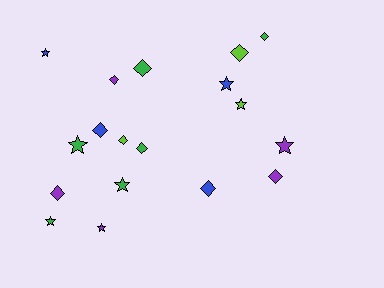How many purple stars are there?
There are 2 purple stars.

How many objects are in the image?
There are 18 objects.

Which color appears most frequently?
Green, with 6 objects.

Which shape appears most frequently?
Diamond, with 10 objects.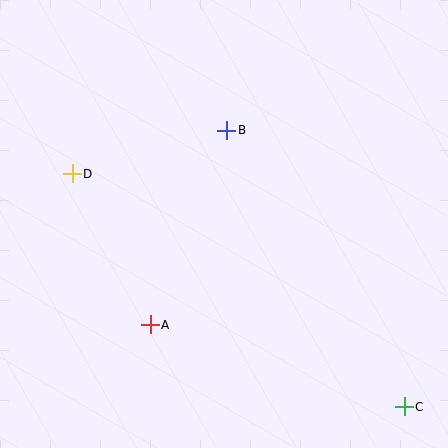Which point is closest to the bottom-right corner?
Point C is closest to the bottom-right corner.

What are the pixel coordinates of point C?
Point C is at (404, 407).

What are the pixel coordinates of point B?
Point B is at (227, 130).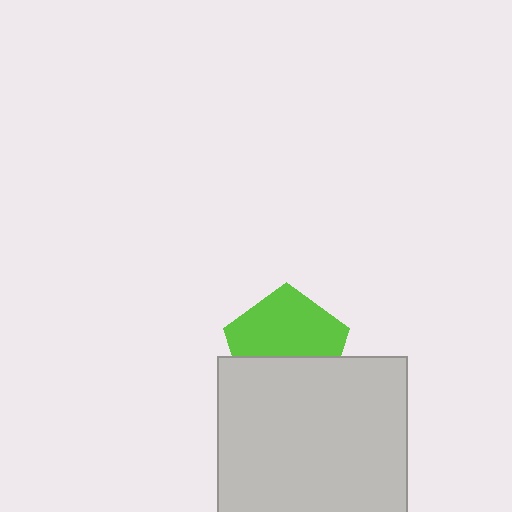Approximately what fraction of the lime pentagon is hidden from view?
Roughly 42% of the lime pentagon is hidden behind the light gray square.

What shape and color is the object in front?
The object in front is a light gray square.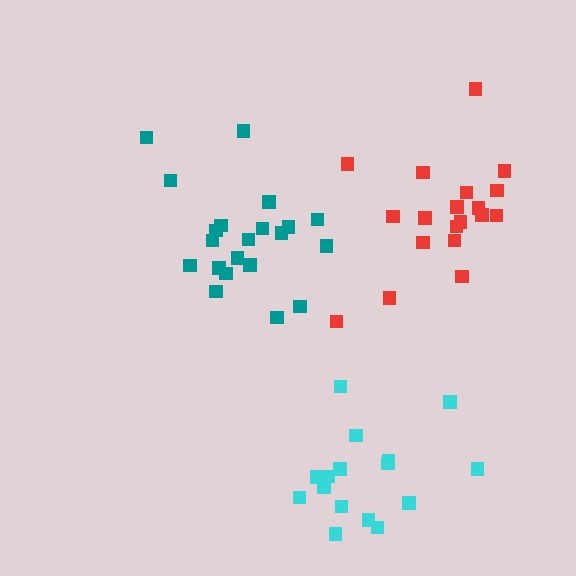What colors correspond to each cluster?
The clusters are colored: teal, red, cyan.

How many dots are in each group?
Group 1: 21 dots, Group 2: 19 dots, Group 3: 16 dots (56 total).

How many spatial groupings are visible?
There are 3 spatial groupings.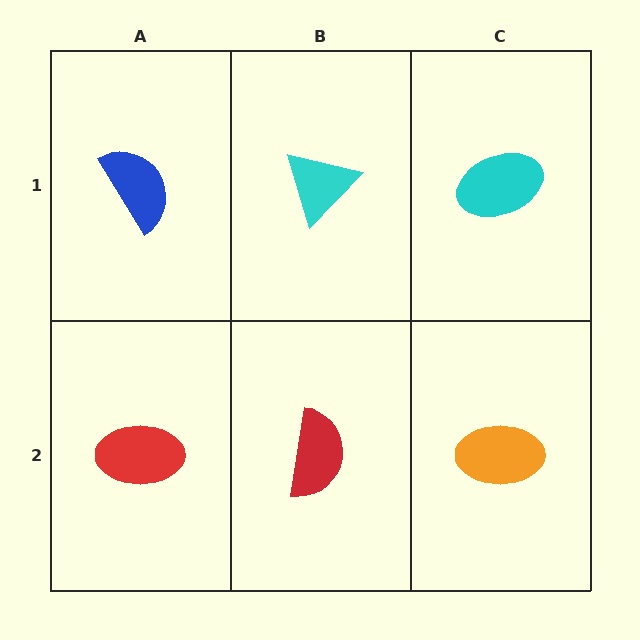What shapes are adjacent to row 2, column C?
A cyan ellipse (row 1, column C), a red semicircle (row 2, column B).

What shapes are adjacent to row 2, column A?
A blue semicircle (row 1, column A), a red semicircle (row 2, column B).